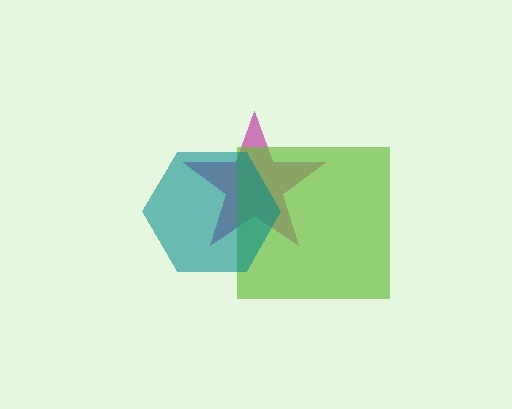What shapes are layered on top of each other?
The layered shapes are: a magenta star, a lime square, a teal hexagon.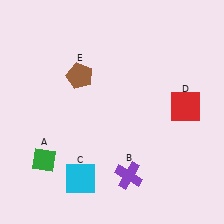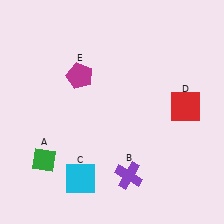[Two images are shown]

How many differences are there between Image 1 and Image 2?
There is 1 difference between the two images.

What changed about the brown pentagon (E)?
In Image 1, E is brown. In Image 2, it changed to magenta.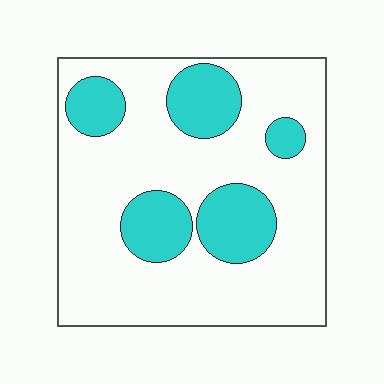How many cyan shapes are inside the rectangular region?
5.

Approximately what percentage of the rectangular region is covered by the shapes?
Approximately 25%.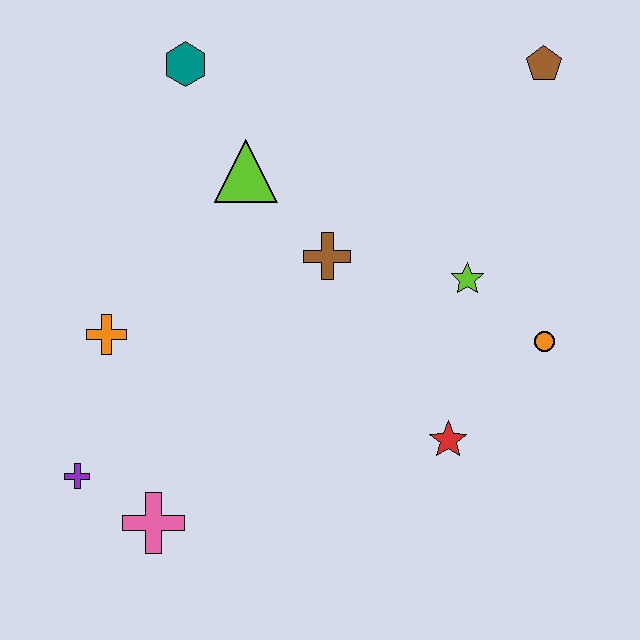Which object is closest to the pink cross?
The purple cross is closest to the pink cross.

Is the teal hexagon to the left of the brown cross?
Yes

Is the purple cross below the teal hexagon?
Yes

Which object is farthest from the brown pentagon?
The purple cross is farthest from the brown pentagon.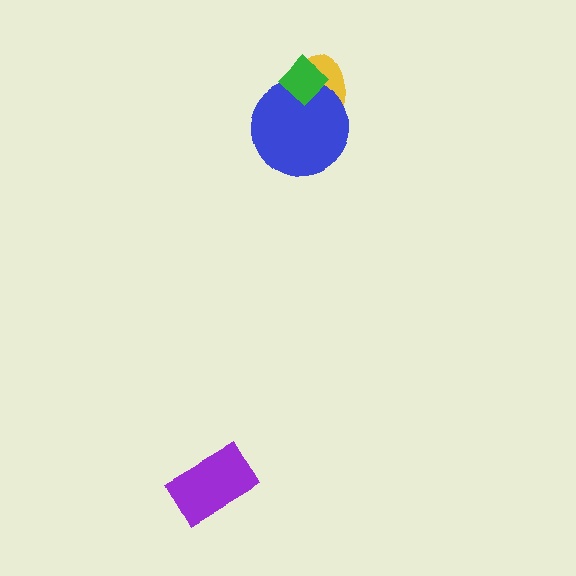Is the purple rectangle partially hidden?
No, no other shape covers it.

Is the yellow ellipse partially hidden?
Yes, it is partially covered by another shape.